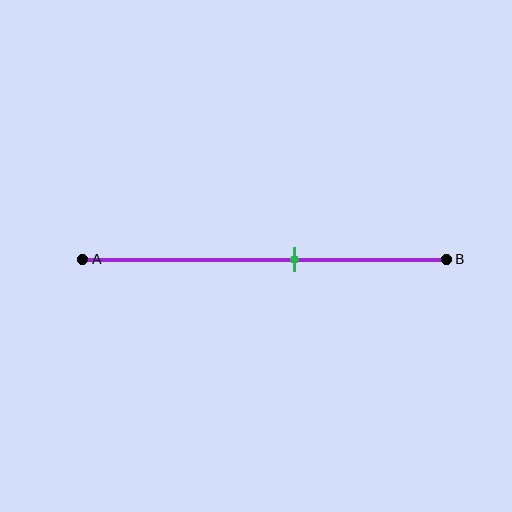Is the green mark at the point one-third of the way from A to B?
No, the mark is at about 60% from A, not at the 33% one-third point.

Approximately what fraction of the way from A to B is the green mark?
The green mark is approximately 60% of the way from A to B.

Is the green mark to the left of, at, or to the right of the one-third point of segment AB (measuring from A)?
The green mark is to the right of the one-third point of segment AB.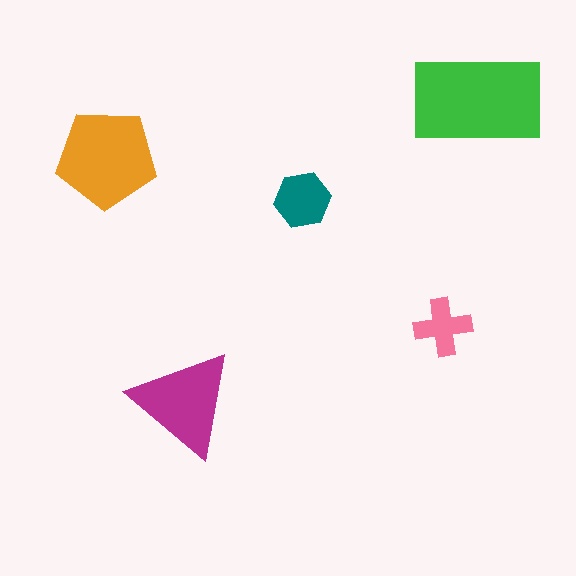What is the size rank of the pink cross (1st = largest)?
5th.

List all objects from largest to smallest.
The green rectangle, the orange pentagon, the magenta triangle, the teal hexagon, the pink cross.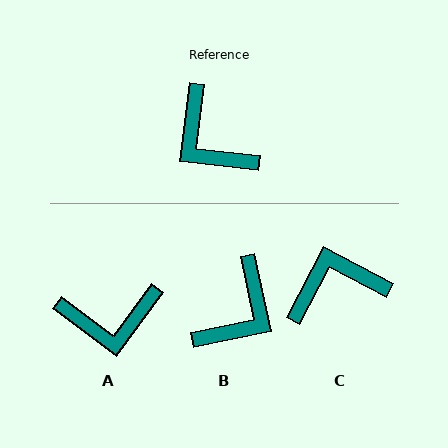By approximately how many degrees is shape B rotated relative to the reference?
Approximately 108 degrees counter-clockwise.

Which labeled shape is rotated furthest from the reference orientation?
C, about 111 degrees away.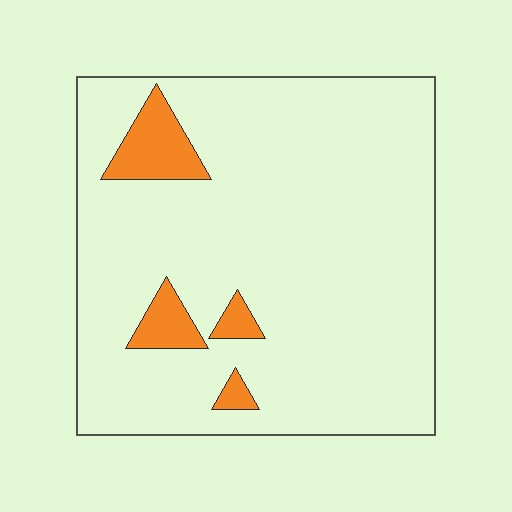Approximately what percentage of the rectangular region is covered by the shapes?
Approximately 10%.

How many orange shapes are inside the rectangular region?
4.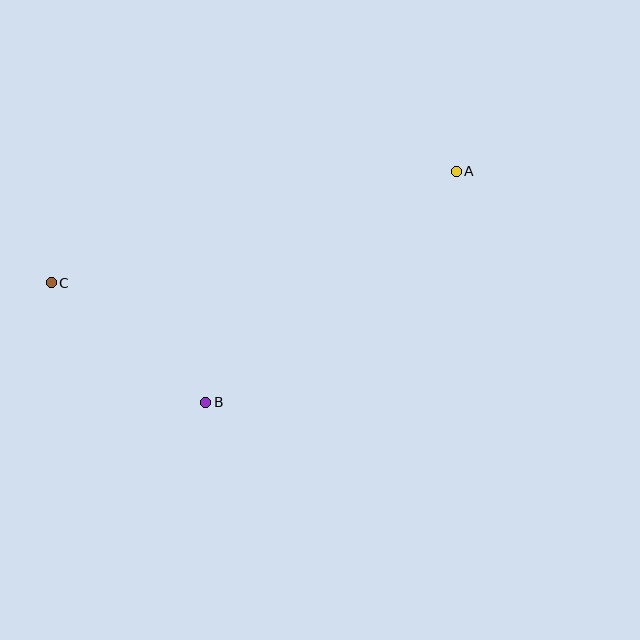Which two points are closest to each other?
Points B and C are closest to each other.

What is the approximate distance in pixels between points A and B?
The distance between A and B is approximately 341 pixels.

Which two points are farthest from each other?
Points A and C are farthest from each other.